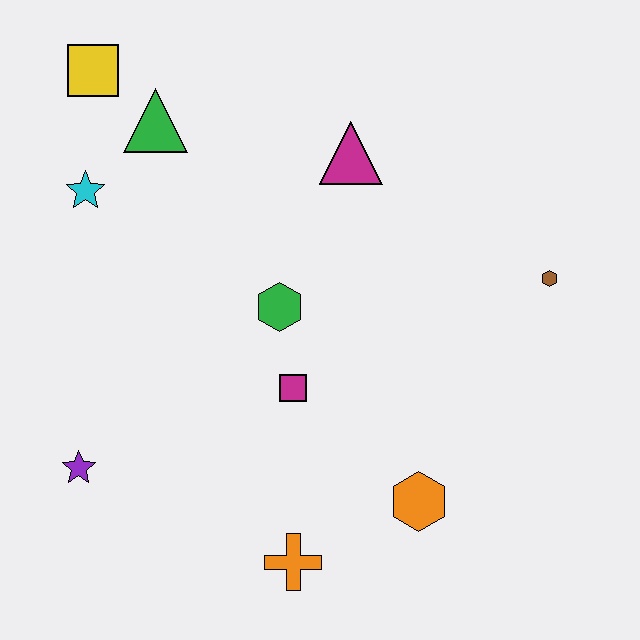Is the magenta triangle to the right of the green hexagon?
Yes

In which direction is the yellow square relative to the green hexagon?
The yellow square is above the green hexagon.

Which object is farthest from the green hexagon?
The yellow square is farthest from the green hexagon.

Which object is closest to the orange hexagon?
The orange cross is closest to the orange hexagon.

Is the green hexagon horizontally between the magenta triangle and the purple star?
Yes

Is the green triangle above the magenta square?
Yes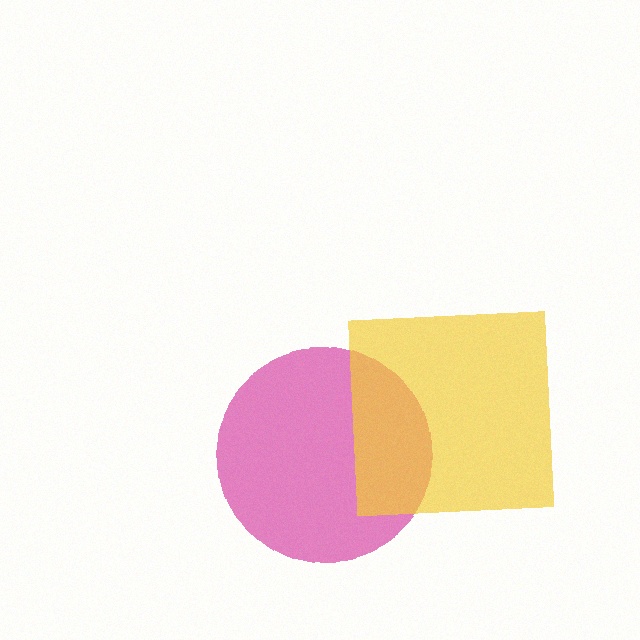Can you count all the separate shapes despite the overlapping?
Yes, there are 2 separate shapes.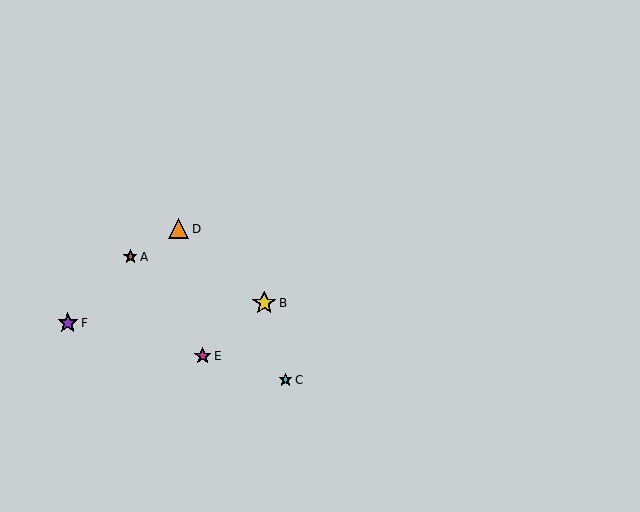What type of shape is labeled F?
Shape F is a purple star.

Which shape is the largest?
The yellow star (labeled B) is the largest.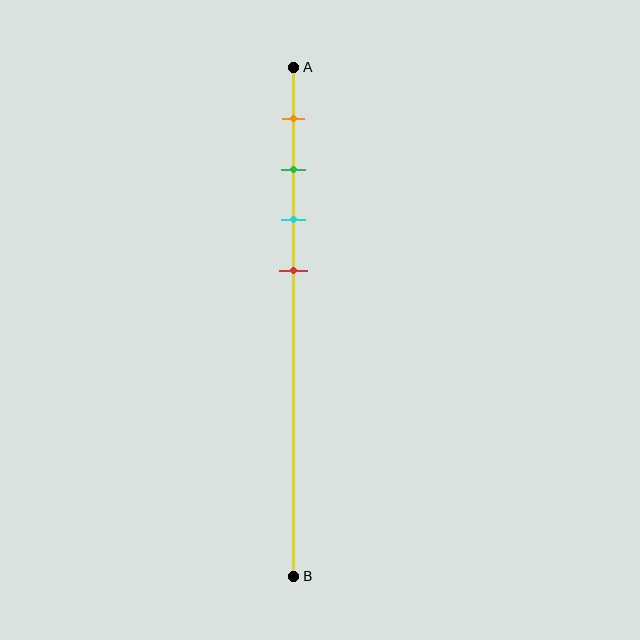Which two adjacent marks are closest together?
The green and cyan marks are the closest adjacent pair.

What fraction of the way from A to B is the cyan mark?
The cyan mark is approximately 30% (0.3) of the way from A to B.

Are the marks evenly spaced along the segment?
Yes, the marks are approximately evenly spaced.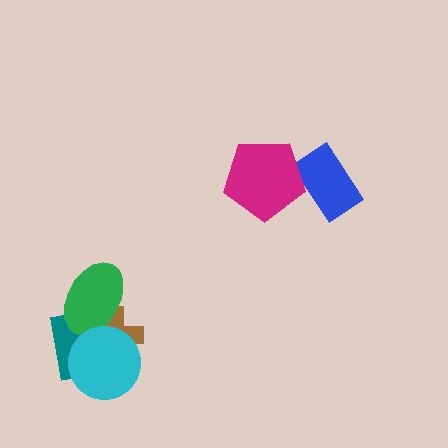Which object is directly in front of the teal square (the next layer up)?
The brown cross is directly in front of the teal square.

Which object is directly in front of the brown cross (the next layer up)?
The green ellipse is directly in front of the brown cross.